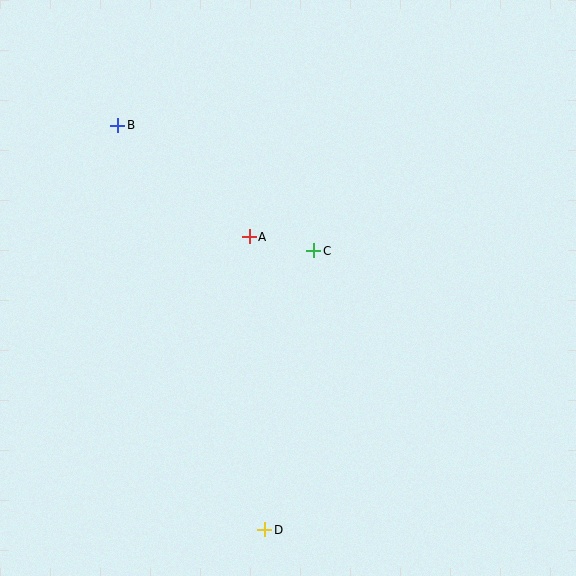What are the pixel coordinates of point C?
Point C is at (314, 251).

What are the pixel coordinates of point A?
Point A is at (249, 237).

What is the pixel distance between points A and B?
The distance between A and B is 173 pixels.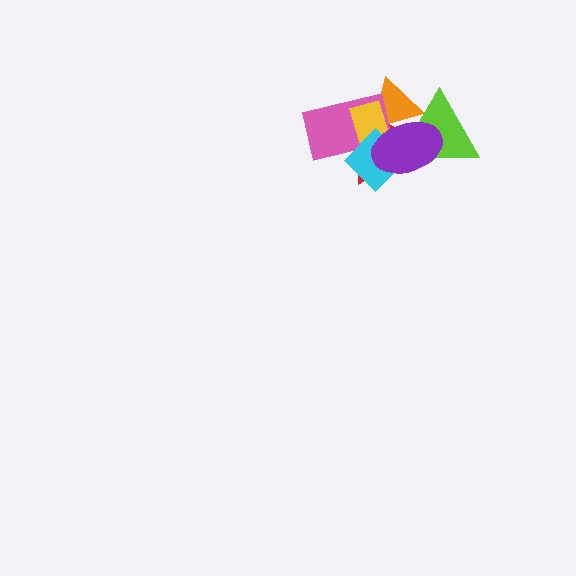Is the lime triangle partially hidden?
Yes, it is partially covered by another shape.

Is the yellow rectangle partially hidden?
Yes, it is partially covered by another shape.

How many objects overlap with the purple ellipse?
6 objects overlap with the purple ellipse.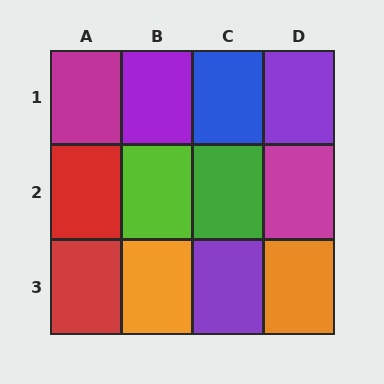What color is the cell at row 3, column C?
Purple.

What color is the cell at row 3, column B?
Orange.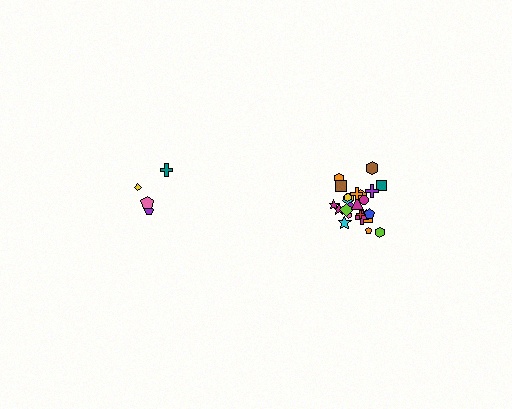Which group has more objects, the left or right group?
The right group.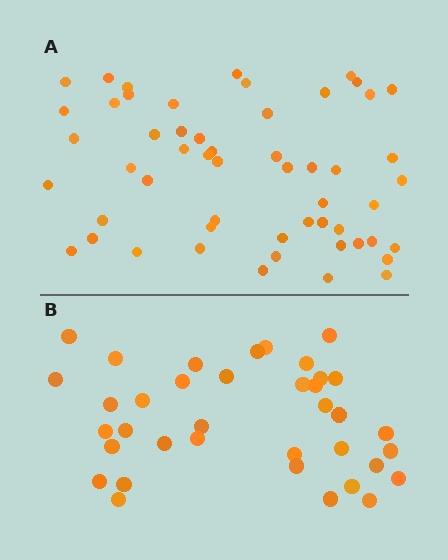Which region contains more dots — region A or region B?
Region A (the top region) has more dots.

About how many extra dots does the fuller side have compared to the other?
Region A has approximately 15 more dots than region B.